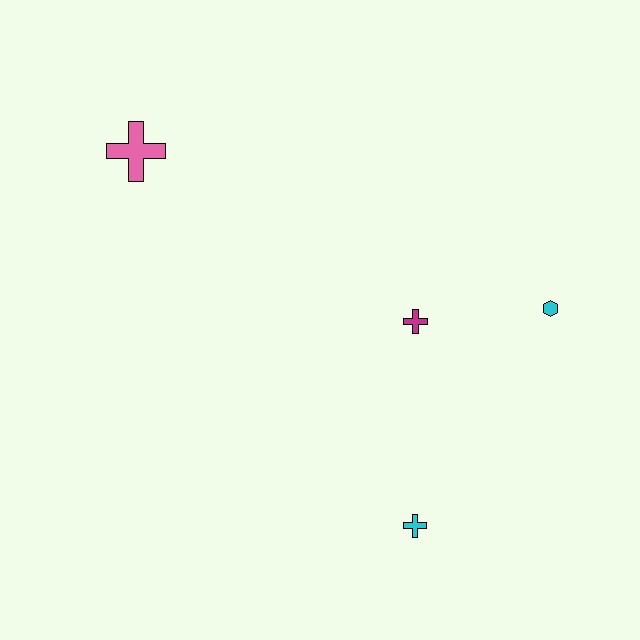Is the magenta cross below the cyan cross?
No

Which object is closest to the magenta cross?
The cyan hexagon is closest to the magenta cross.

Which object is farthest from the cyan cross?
The pink cross is farthest from the cyan cross.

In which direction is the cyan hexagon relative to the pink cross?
The cyan hexagon is to the right of the pink cross.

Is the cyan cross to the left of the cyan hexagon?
Yes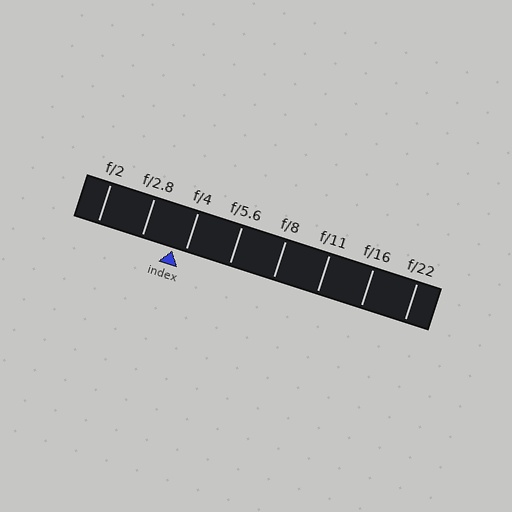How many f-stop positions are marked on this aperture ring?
There are 8 f-stop positions marked.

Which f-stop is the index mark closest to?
The index mark is closest to f/4.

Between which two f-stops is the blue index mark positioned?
The index mark is between f/2.8 and f/4.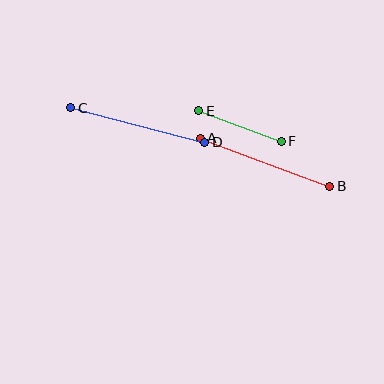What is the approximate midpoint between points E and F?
The midpoint is at approximately (240, 126) pixels.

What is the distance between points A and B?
The distance is approximately 138 pixels.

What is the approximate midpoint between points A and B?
The midpoint is at approximately (265, 162) pixels.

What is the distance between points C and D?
The distance is approximately 138 pixels.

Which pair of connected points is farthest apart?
Points C and D are farthest apart.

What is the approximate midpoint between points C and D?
The midpoint is at approximately (138, 125) pixels.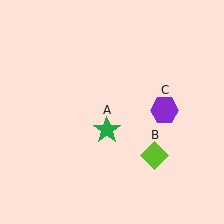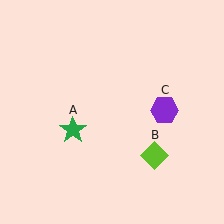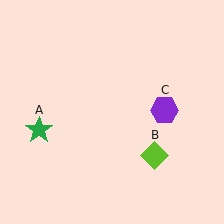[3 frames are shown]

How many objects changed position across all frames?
1 object changed position: green star (object A).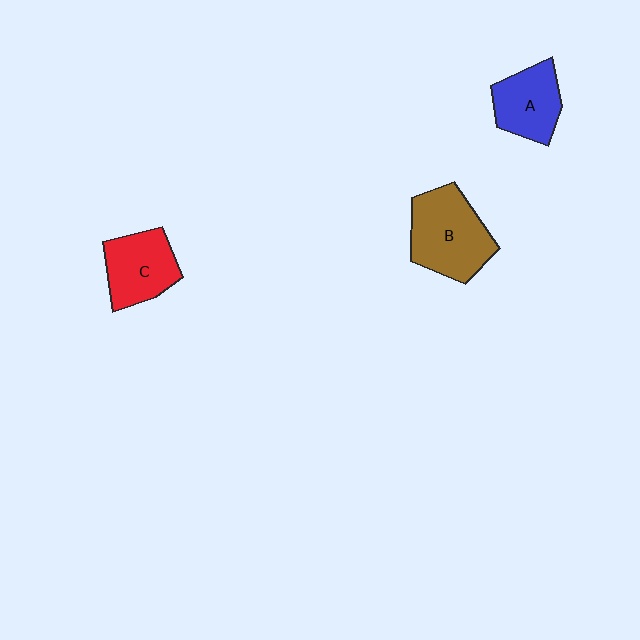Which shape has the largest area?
Shape B (brown).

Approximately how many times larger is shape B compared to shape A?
Approximately 1.4 times.